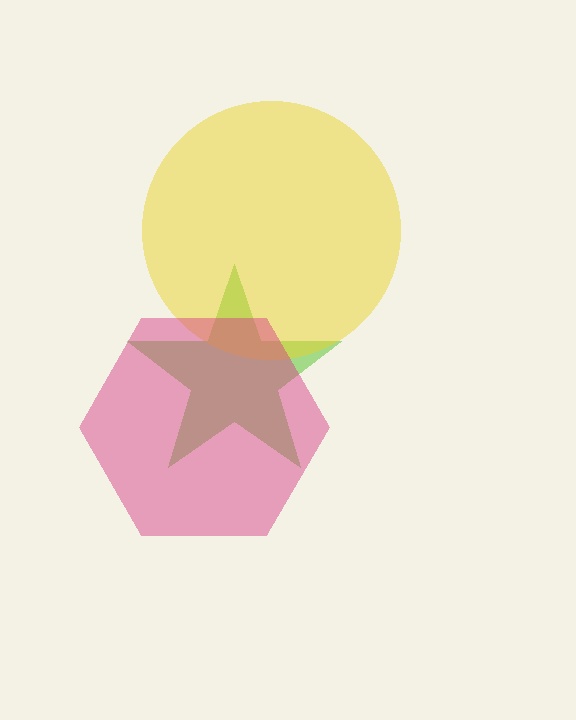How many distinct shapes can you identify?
There are 3 distinct shapes: a lime star, a yellow circle, a magenta hexagon.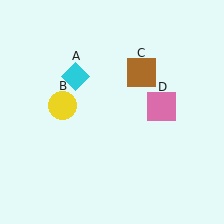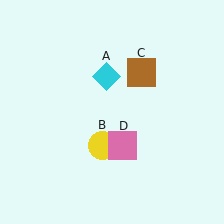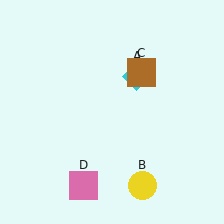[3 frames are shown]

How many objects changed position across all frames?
3 objects changed position: cyan diamond (object A), yellow circle (object B), pink square (object D).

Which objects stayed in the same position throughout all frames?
Brown square (object C) remained stationary.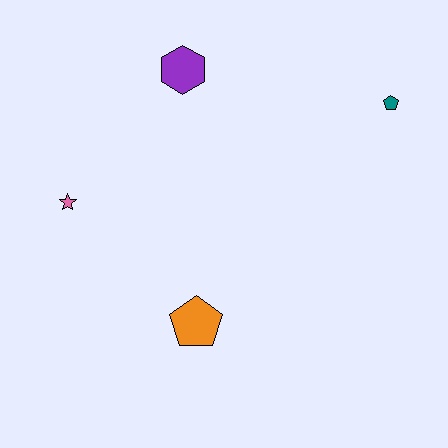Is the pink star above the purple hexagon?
No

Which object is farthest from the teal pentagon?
The pink star is farthest from the teal pentagon.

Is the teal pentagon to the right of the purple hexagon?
Yes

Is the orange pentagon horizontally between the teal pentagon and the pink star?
Yes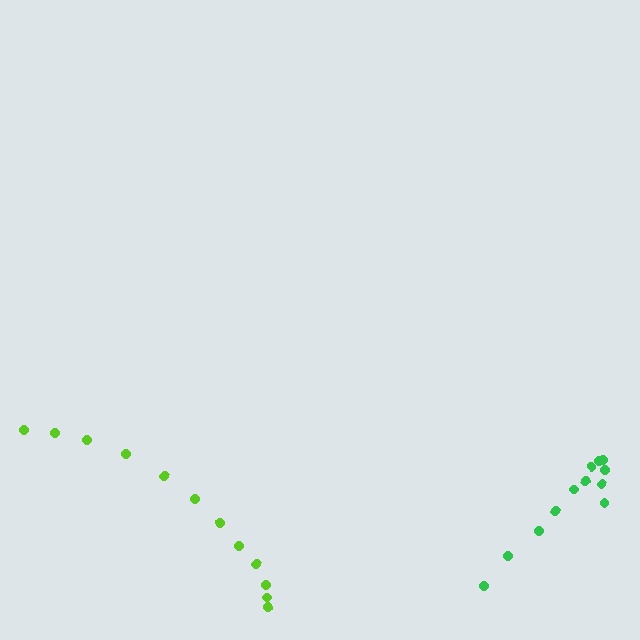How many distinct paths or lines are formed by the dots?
There are 2 distinct paths.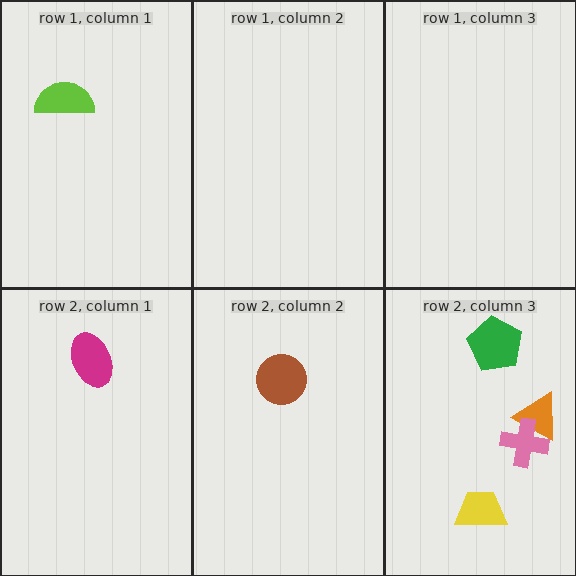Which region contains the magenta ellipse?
The row 2, column 1 region.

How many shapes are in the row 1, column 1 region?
1.